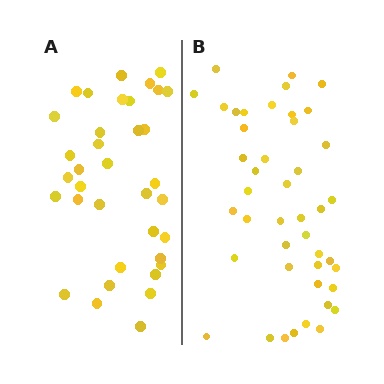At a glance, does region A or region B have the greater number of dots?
Region B (the right region) has more dots.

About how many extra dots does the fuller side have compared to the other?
Region B has roughly 8 or so more dots than region A.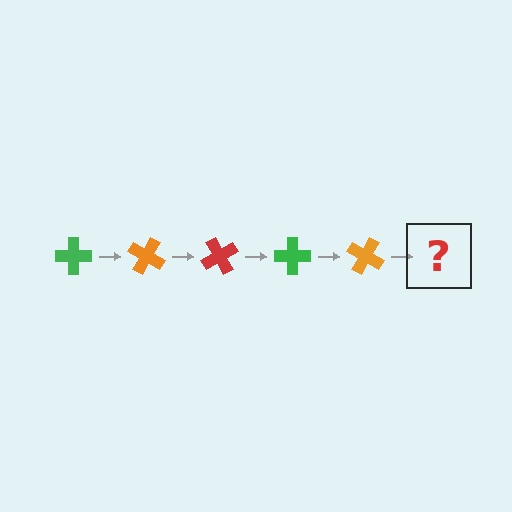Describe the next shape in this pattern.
It should be a red cross, rotated 150 degrees from the start.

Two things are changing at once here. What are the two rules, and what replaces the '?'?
The two rules are that it rotates 30 degrees each step and the color cycles through green, orange, and red. The '?' should be a red cross, rotated 150 degrees from the start.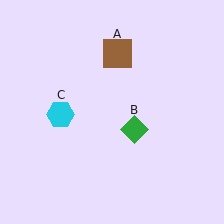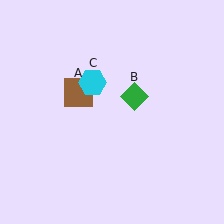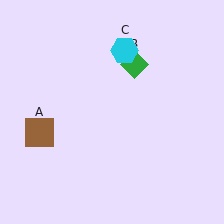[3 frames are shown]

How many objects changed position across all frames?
3 objects changed position: brown square (object A), green diamond (object B), cyan hexagon (object C).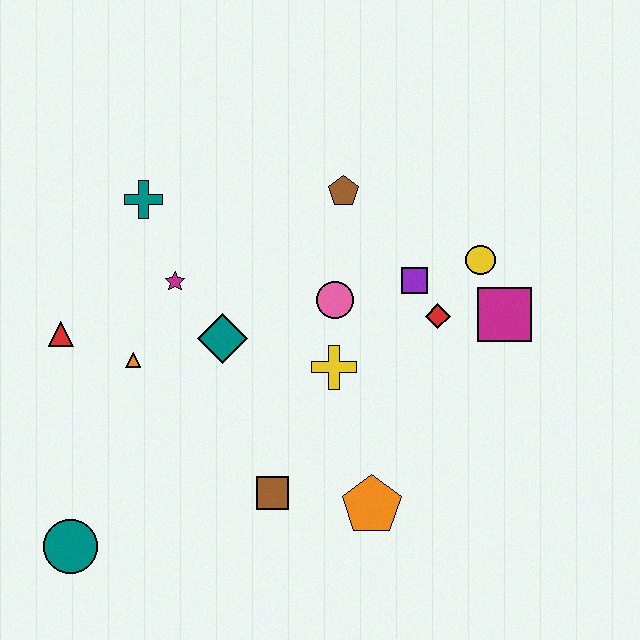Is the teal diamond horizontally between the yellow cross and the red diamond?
No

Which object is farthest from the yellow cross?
The teal circle is farthest from the yellow cross.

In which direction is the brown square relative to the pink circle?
The brown square is below the pink circle.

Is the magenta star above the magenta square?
Yes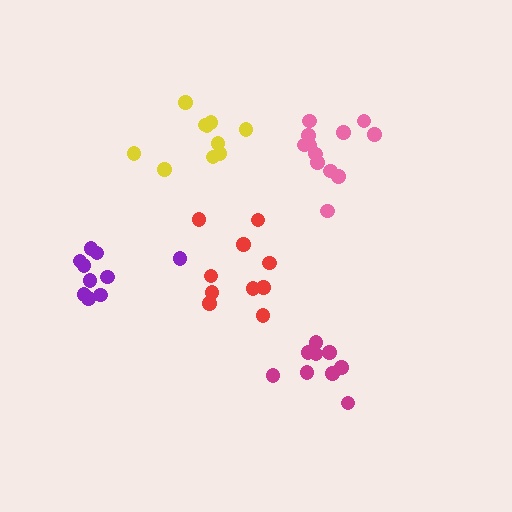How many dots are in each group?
Group 1: 9 dots, Group 2: 12 dots, Group 3: 10 dots, Group 4: 10 dots, Group 5: 10 dots (51 total).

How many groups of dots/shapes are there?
There are 5 groups.